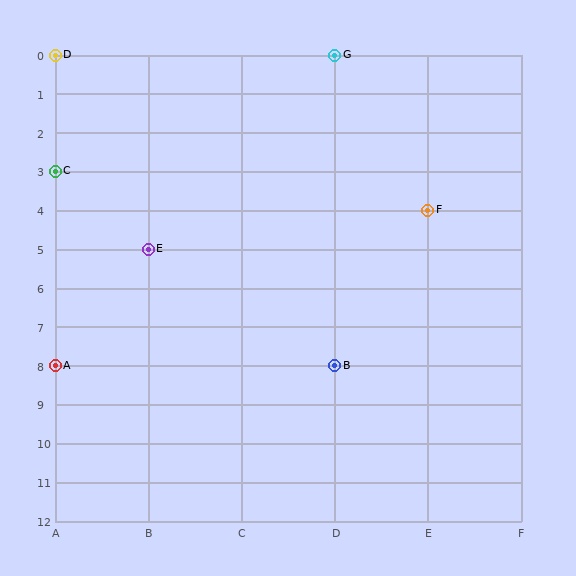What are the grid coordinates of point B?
Point B is at grid coordinates (D, 8).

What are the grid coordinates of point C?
Point C is at grid coordinates (A, 3).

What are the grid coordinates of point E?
Point E is at grid coordinates (B, 5).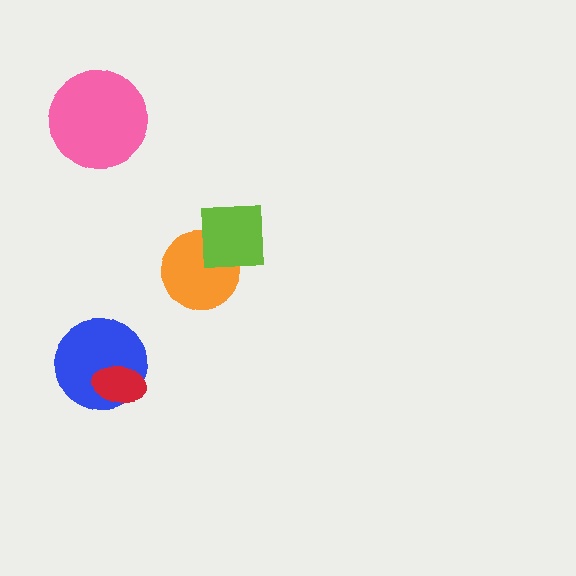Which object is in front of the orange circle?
The lime square is in front of the orange circle.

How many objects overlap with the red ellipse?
1 object overlaps with the red ellipse.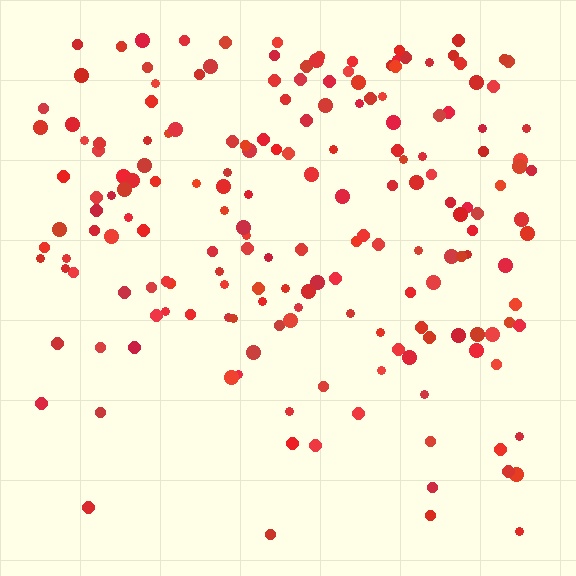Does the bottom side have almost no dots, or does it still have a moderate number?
Still a moderate number, just noticeably fewer than the top.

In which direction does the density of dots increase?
From bottom to top, with the top side densest.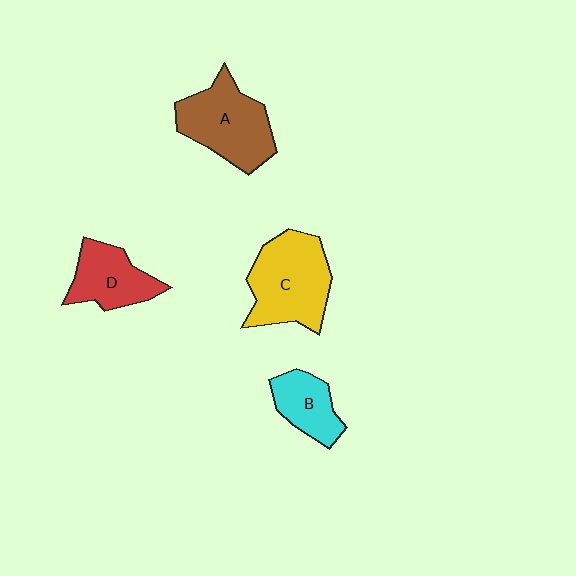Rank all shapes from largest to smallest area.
From largest to smallest: C (yellow), A (brown), D (red), B (cyan).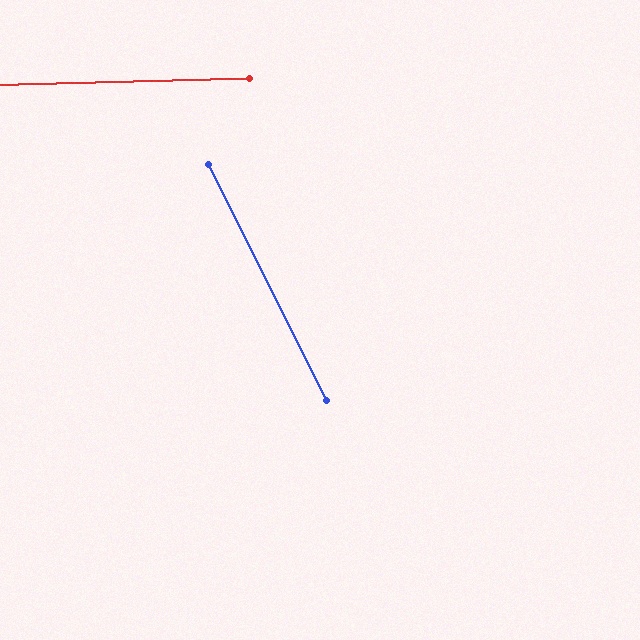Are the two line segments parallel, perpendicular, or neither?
Neither parallel nor perpendicular — they differ by about 65°.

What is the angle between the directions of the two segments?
Approximately 65 degrees.